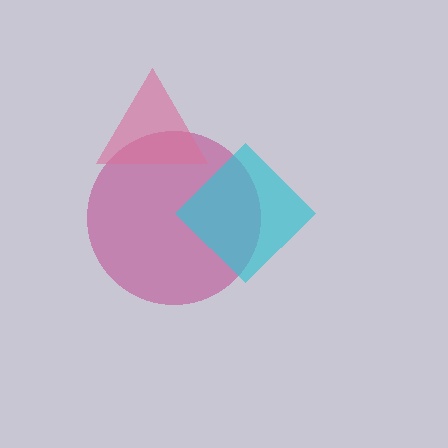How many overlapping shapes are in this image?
There are 3 overlapping shapes in the image.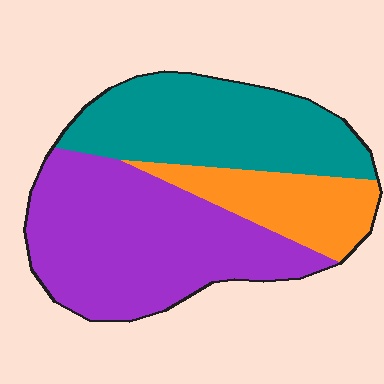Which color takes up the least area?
Orange, at roughly 20%.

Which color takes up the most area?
Purple, at roughly 45%.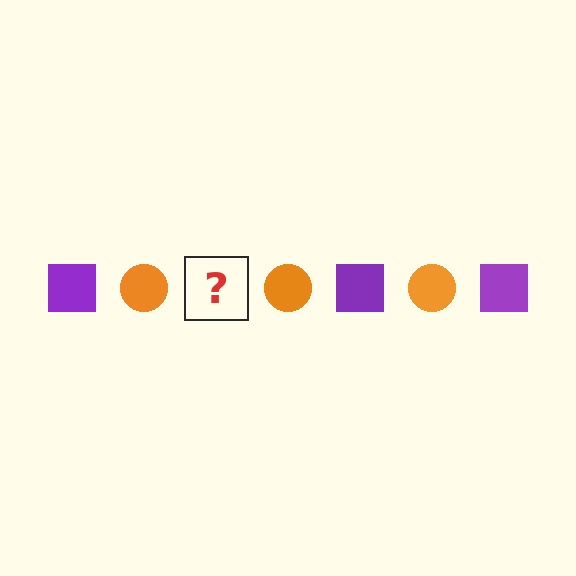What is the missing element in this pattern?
The missing element is a purple square.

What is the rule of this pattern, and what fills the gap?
The rule is that the pattern alternates between purple square and orange circle. The gap should be filled with a purple square.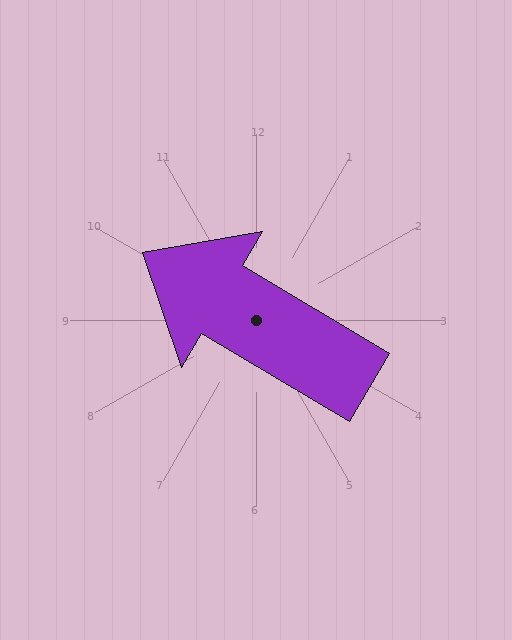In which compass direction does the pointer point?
Northwest.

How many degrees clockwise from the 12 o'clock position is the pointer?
Approximately 301 degrees.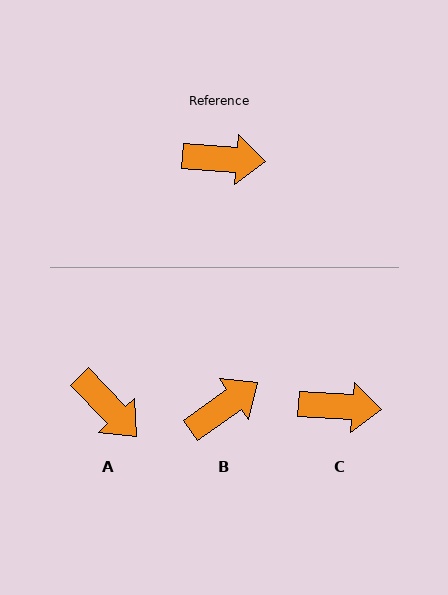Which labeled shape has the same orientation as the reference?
C.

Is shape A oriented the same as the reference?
No, it is off by about 42 degrees.